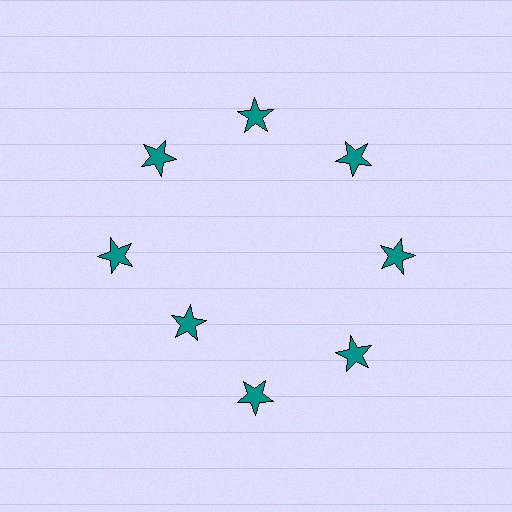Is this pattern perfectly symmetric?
No. The 8 teal stars are arranged in a ring, but one element near the 8 o'clock position is pulled inward toward the center, breaking the 8-fold rotational symmetry.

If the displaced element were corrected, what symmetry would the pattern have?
It would have 8-fold rotational symmetry — the pattern would map onto itself every 45 degrees.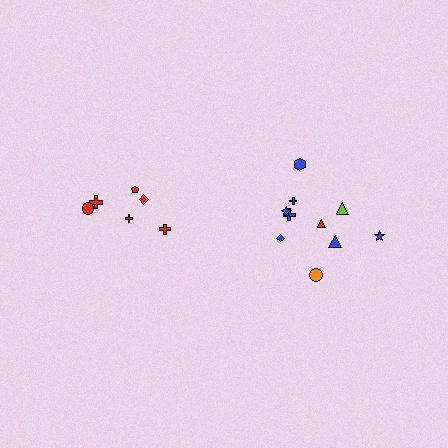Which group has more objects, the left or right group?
The right group.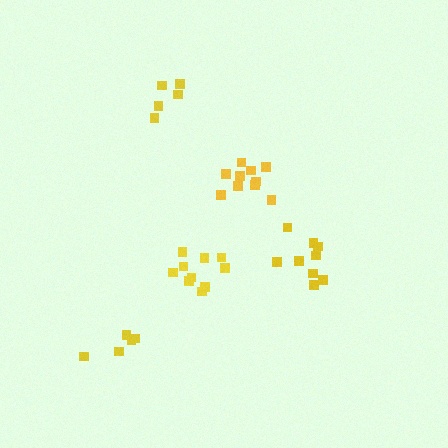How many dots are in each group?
Group 1: 5 dots, Group 2: 5 dots, Group 3: 10 dots, Group 4: 9 dots, Group 5: 10 dots (39 total).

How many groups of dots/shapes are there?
There are 5 groups.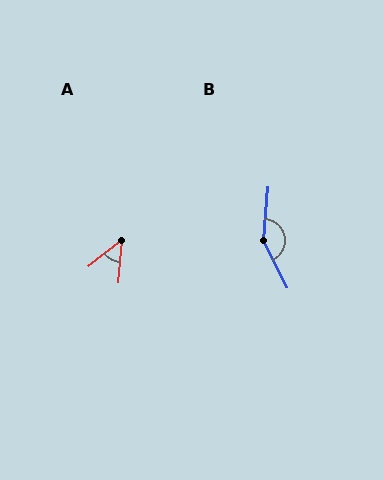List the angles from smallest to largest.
A (46°), B (150°).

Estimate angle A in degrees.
Approximately 46 degrees.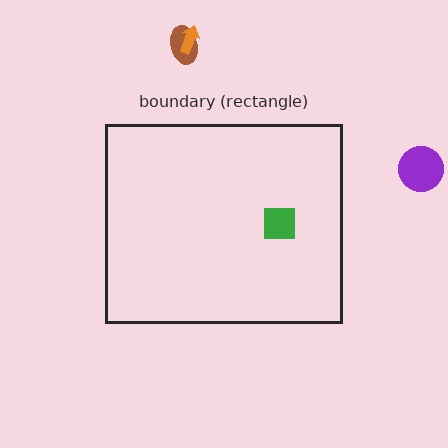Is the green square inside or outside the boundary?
Inside.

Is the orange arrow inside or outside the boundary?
Outside.